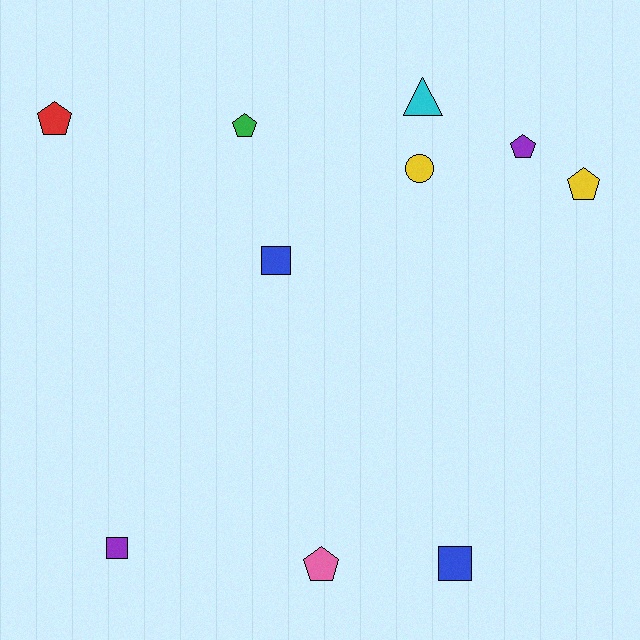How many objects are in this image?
There are 10 objects.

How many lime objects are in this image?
There are no lime objects.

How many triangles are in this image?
There is 1 triangle.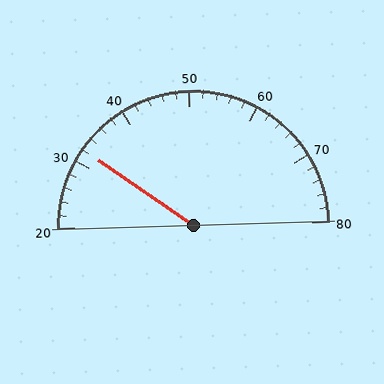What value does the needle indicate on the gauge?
The needle indicates approximately 32.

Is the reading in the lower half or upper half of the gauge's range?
The reading is in the lower half of the range (20 to 80).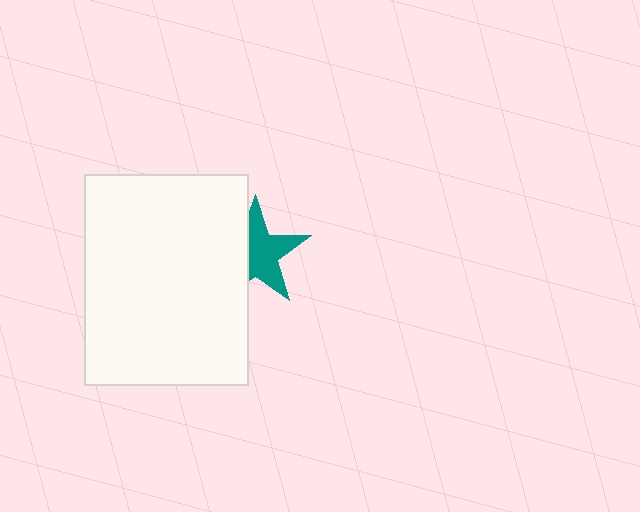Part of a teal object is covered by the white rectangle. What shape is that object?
It is a star.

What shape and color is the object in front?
The object in front is a white rectangle.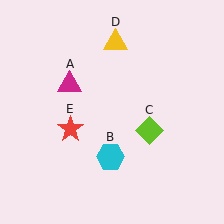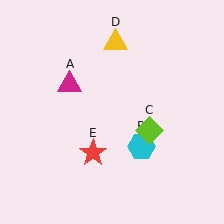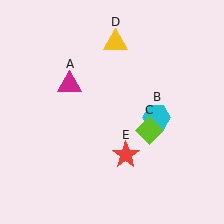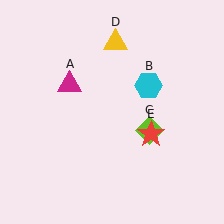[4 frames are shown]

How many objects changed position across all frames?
2 objects changed position: cyan hexagon (object B), red star (object E).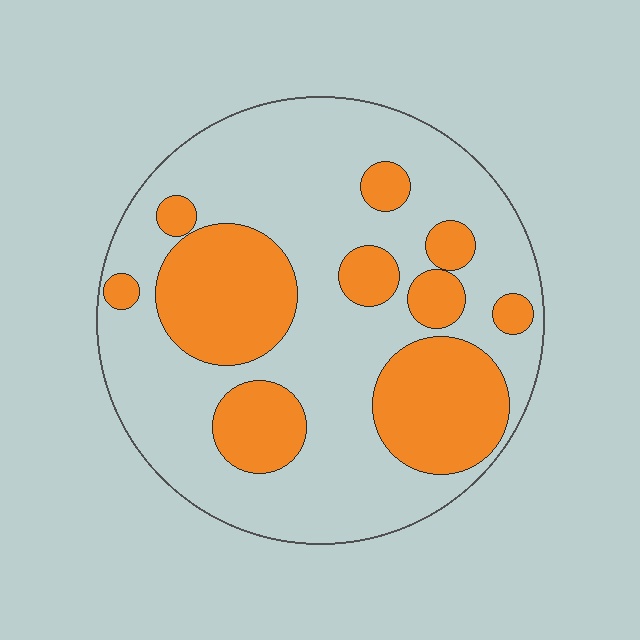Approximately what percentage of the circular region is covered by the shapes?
Approximately 35%.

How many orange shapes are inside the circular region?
10.